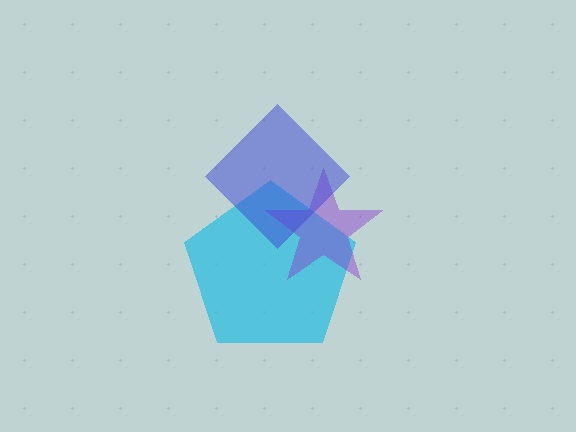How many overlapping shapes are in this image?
There are 3 overlapping shapes in the image.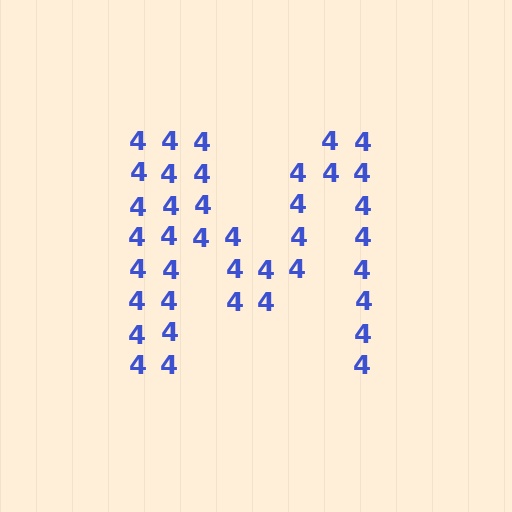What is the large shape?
The large shape is the letter M.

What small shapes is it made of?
It is made of small digit 4's.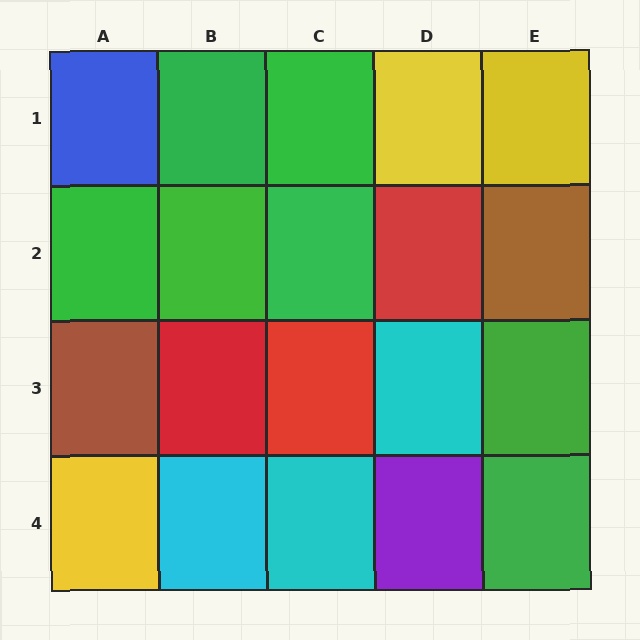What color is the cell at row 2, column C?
Green.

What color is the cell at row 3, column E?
Green.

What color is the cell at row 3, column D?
Cyan.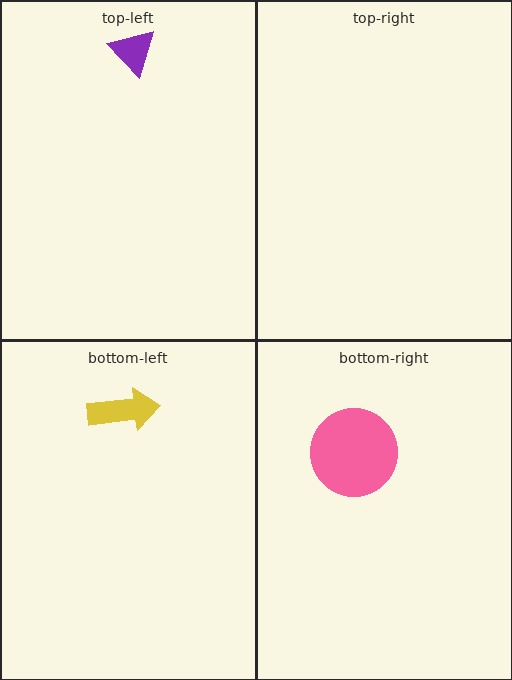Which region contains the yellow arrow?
The bottom-left region.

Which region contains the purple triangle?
The top-left region.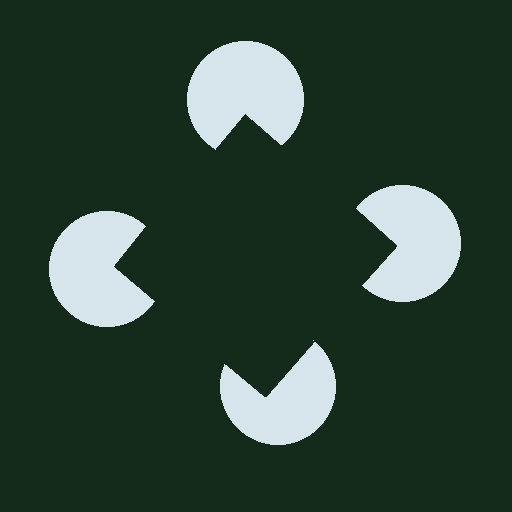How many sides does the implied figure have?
4 sides.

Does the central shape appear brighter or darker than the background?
It typically appears slightly darker than the background, even though no actual brightness change is drawn.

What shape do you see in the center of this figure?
An illusory square — its edges are inferred from the aligned wedge cuts in the pac-man discs, not physically drawn.